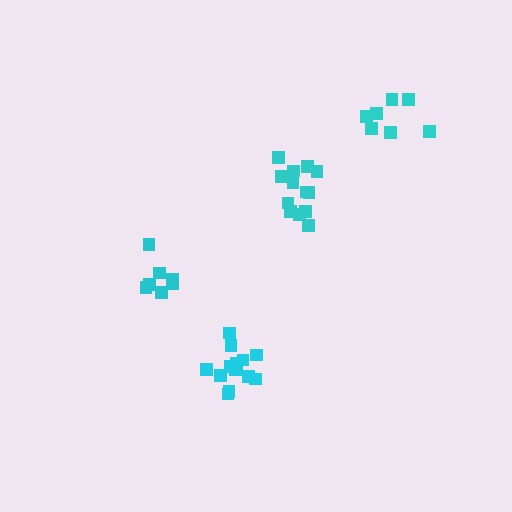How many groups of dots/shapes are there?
There are 4 groups.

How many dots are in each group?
Group 1: 13 dots, Group 2: 7 dots, Group 3: 7 dots, Group 4: 13 dots (40 total).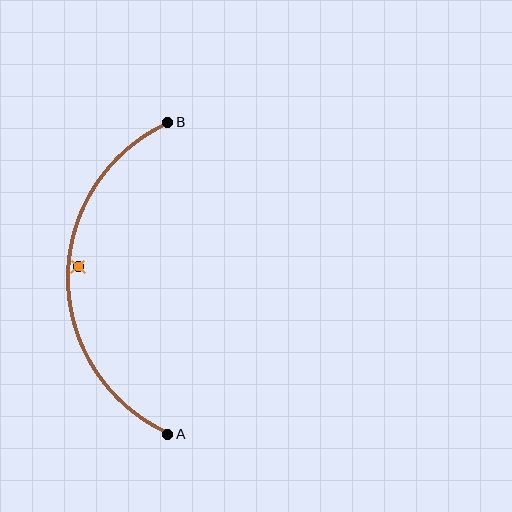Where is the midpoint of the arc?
The arc midpoint is the point on the curve farthest from the straight line joining A and B. It sits to the left of that line.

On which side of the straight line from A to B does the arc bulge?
The arc bulges to the left of the straight line connecting A and B.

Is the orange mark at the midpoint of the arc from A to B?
No — the orange mark does not lie on the arc at all. It sits slightly inside the curve.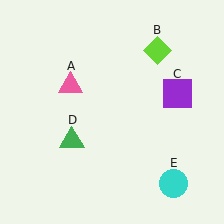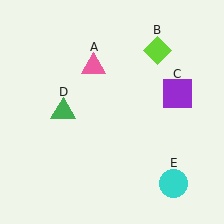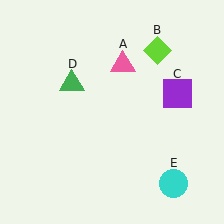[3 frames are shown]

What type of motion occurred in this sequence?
The pink triangle (object A), green triangle (object D) rotated clockwise around the center of the scene.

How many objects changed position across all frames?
2 objects changed position: pink triangle (object A), green triangle (object D).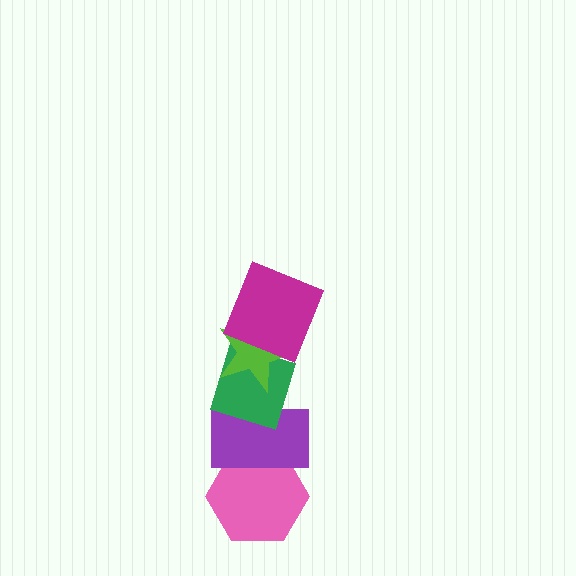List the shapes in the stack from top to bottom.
From top to bottom: the magenta square, the lime star, the green diamond, the purple rectangle, the pink hexagon.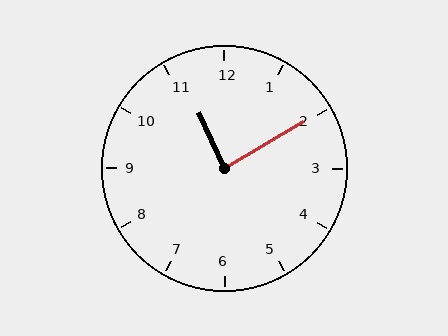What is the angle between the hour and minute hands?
Approximately 85 degrees.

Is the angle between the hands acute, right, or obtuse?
It is right.